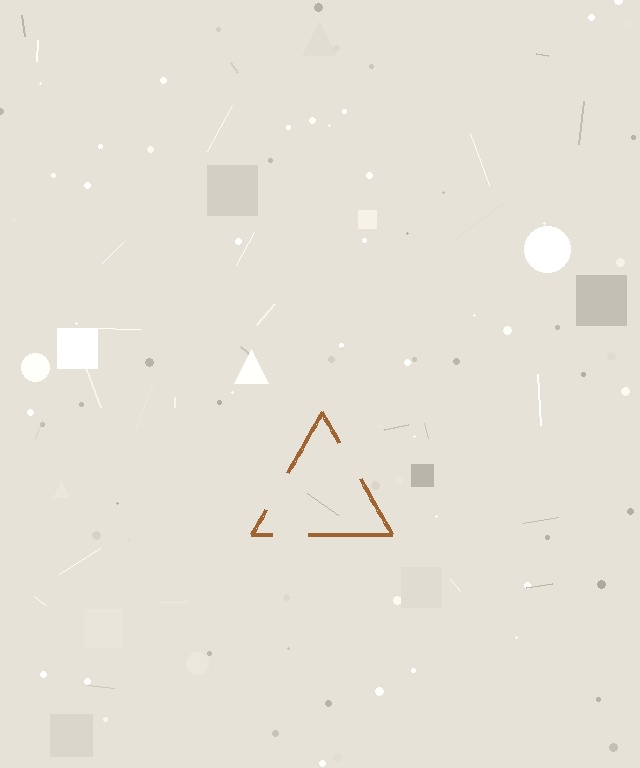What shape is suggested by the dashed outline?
The dashed outline suggests a triangle.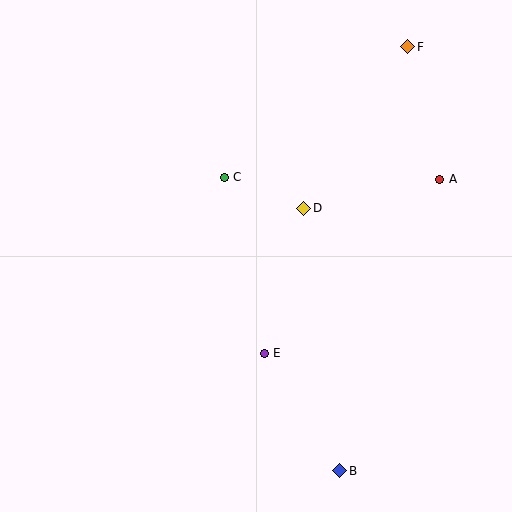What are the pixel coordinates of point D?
Point D is at (304, 208).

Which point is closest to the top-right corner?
Point F is closest to the top-right corner.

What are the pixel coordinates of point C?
Point C is at (224, 177).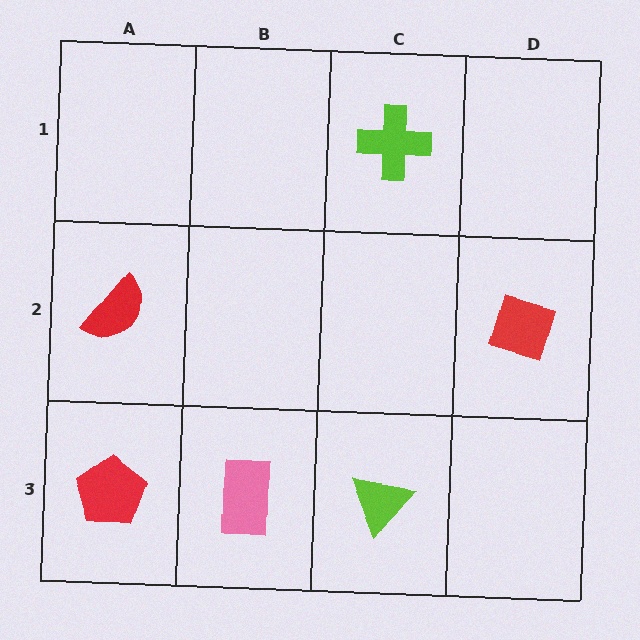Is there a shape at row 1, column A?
No, that cell is empty.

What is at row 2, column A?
A red semicircle.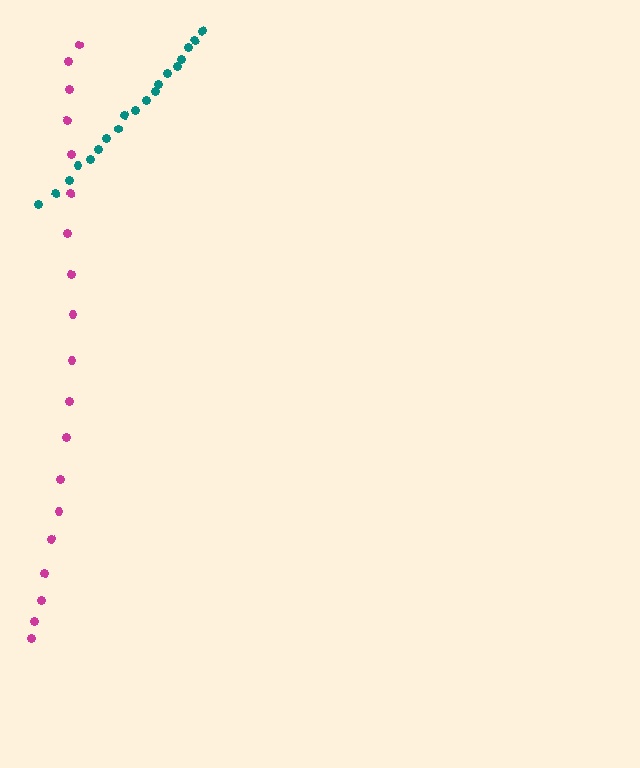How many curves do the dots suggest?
There are 2 distinct paths.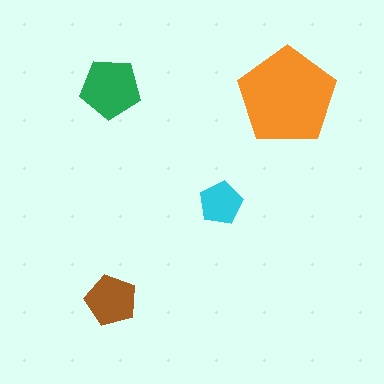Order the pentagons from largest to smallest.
the orange one, the green one, the brown one, the cyan one.